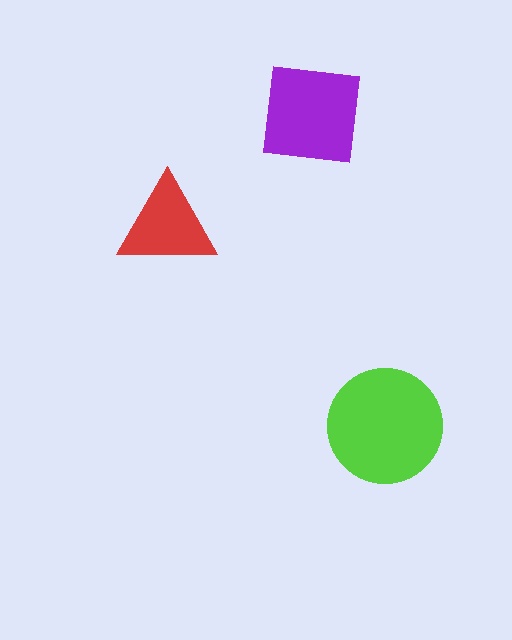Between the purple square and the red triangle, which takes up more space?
The purple square.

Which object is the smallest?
The red triangle.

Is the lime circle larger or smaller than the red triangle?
Larger.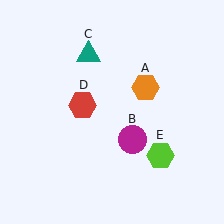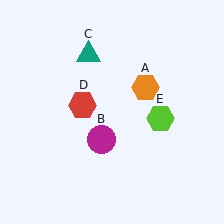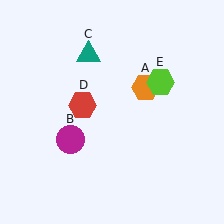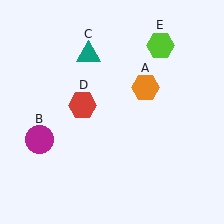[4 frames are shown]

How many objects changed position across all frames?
2 objects changed position: magenta circle (object B), lime hexagon (object E).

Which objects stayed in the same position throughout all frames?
Orange hexagon (object A) and teal triangle (object C) and red hexagon (object D) remained stationary.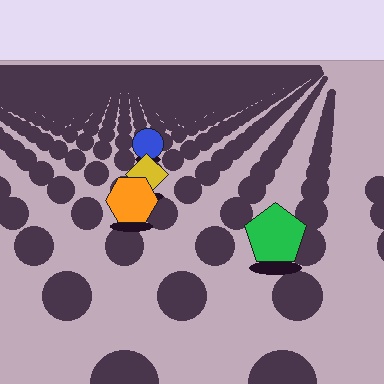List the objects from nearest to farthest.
From nearest to farthest: the green pentagon, the orange hexagon, the yellow diamond, the blue circle.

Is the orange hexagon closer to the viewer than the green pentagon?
No. The green pentagon is closer — you can tell from the texture gradient: the ground texture is coarser near it.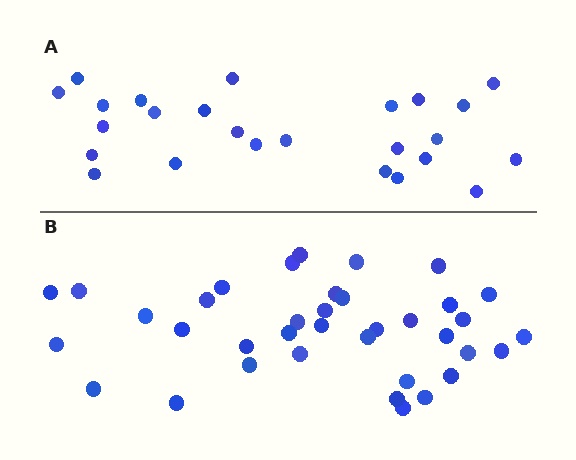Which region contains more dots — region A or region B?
Region B (the bottom region) has more dots.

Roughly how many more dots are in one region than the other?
Region B has roughly 12 or so more dots than region A.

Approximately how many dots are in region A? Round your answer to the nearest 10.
About 20 dots. (The exact count is 25, which rounds to 20.)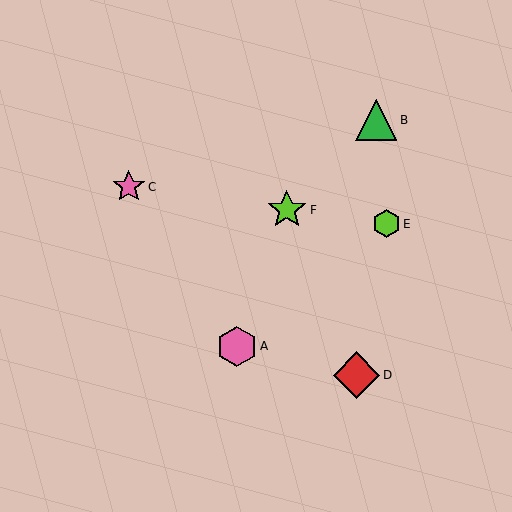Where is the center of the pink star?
The center of the pink star is at (129, 187).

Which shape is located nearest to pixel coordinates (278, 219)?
The lime star (labeled F) at (287, 210) is nearest to that location.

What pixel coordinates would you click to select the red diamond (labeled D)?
Click at (356, 375) to select the red diamond D.